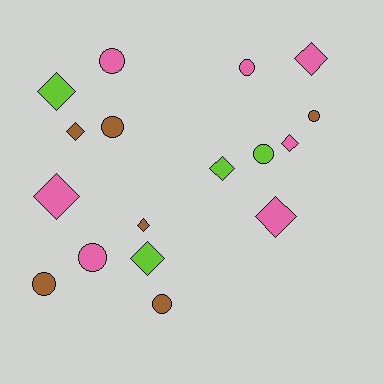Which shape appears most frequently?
Diamond, with 9 objects.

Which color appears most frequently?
Pink, with 7 objects.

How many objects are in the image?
There are 17 objects.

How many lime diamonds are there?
There are 3 lime diamonds.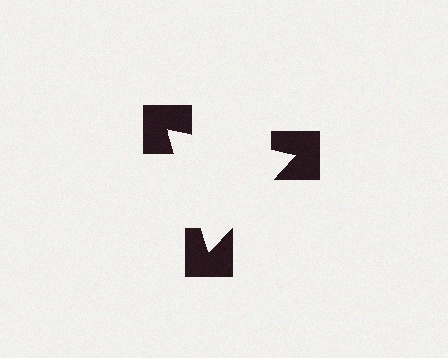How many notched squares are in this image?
There are 3 — one at each vertex of the illusory triangle.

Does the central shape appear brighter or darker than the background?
It typically appears slightly brighter than the background, even though no actual brightness change is drawn.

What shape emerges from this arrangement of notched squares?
An illusory triangle — its edges are inferred from the aligned wedge cuts in the notched squares, not physically drawn.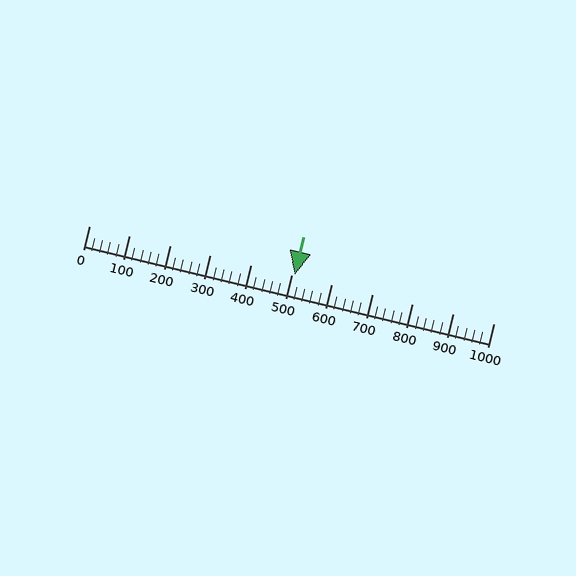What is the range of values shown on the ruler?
The ruler shows values from 0 to 1000.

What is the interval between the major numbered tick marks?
The major tick marks are spaced 100 units apart.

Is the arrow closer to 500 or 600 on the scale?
The arrow is closer to 500.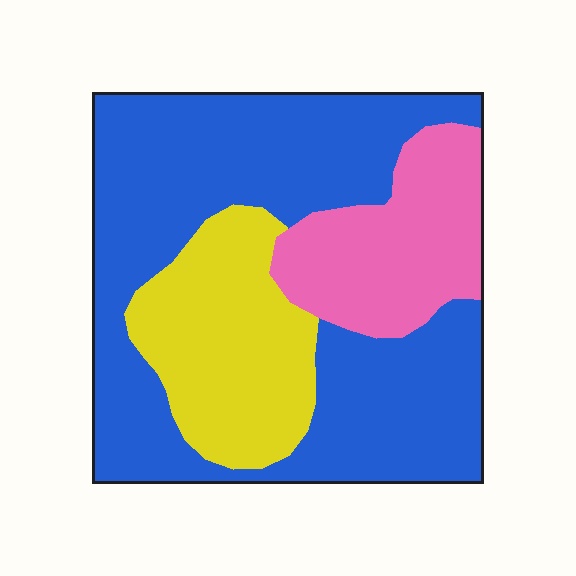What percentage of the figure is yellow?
Yellow covers 22% of the figure.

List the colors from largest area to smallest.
From largest to smallest: blue, yellow, pink.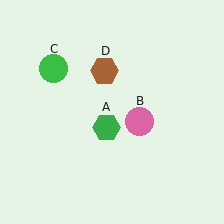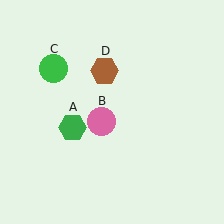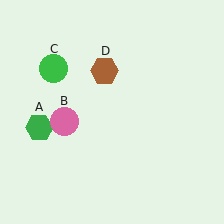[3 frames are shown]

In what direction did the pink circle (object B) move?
The pink circle (object B) moved left.